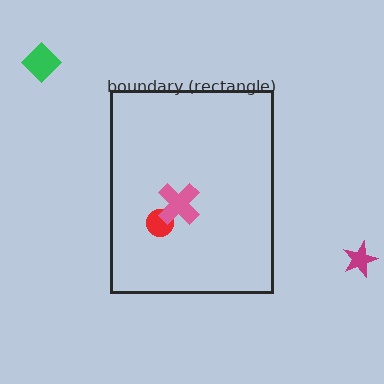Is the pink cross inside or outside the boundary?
Inside.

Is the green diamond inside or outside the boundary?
Outside.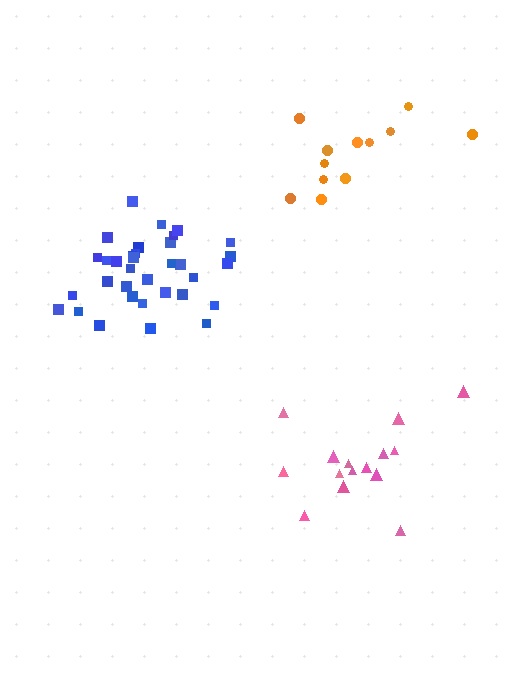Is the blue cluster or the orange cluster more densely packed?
Blue.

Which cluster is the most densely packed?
Blue.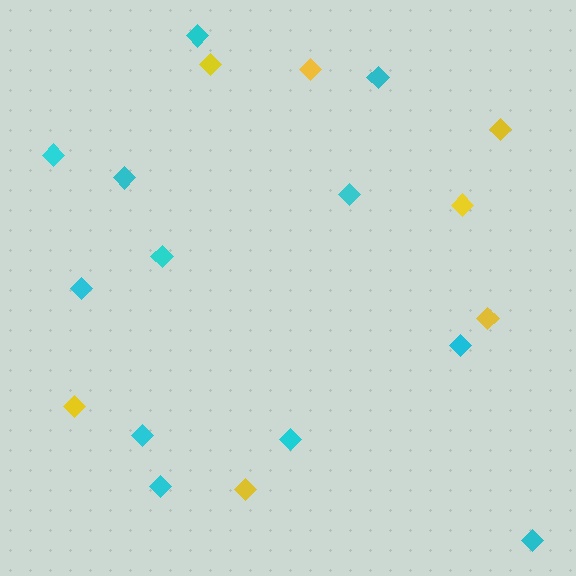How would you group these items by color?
There are 2 groups: one group of yellow diamonds (7) and one group of cyan diamonds (12).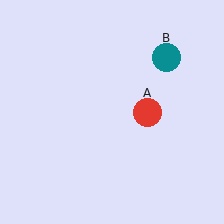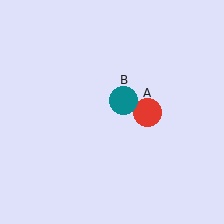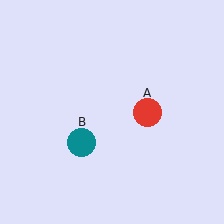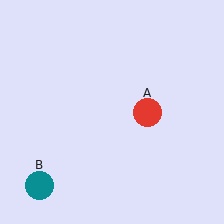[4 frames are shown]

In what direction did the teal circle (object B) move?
The teal circle (object B) moved down and to the left.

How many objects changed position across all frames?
1 object changed position: teal circle (object B).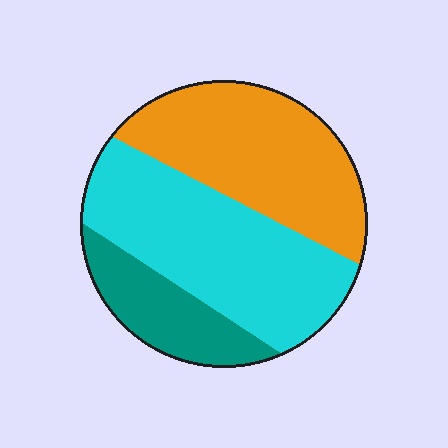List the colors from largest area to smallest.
From largest to smallest: cyan, orange, teal.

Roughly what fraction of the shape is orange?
Orange takes up between a quarter and a half of the shape.